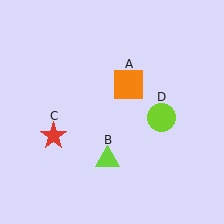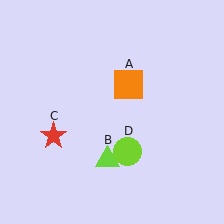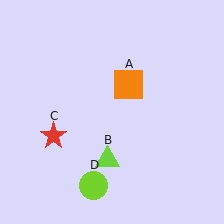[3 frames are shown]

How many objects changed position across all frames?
1 object changed position: lime circle (object D).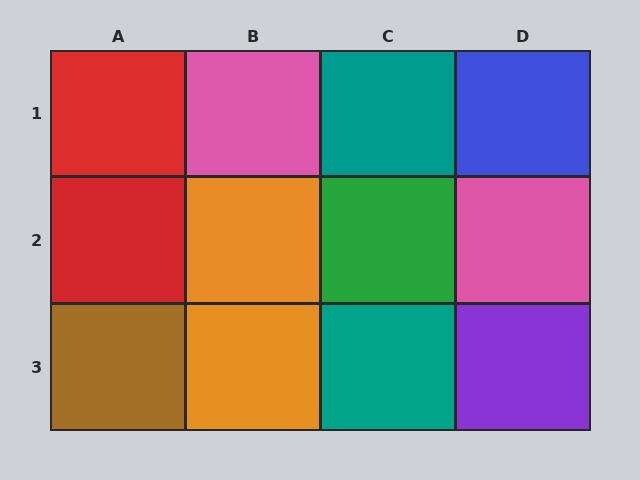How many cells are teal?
2 cells are teal.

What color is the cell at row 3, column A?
Brown.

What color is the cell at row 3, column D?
Purple.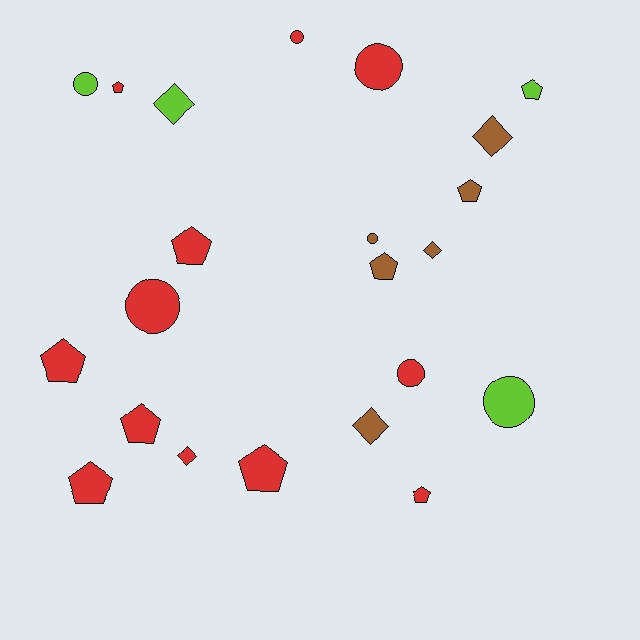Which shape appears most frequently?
Pentagon, with 10 objects.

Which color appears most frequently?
Red, with 12 objects.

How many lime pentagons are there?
There is 1 lime pentagon.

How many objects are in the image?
There are 22 objects.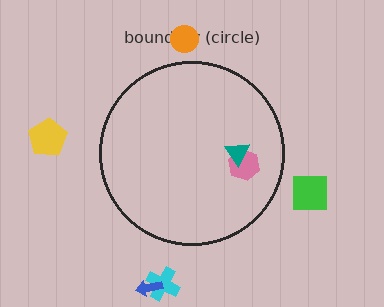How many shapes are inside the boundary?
2 inside, 5 outside.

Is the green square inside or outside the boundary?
Outside.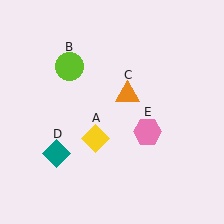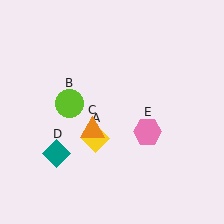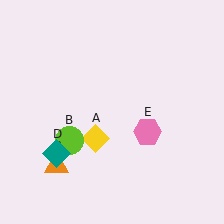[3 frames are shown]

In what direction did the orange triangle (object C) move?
The orange triangle (object C) moved down and to the left.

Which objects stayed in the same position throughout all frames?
Yellow diamond (object A) and teal diamond (object D) and pink hexagon (object E) remained stationary.